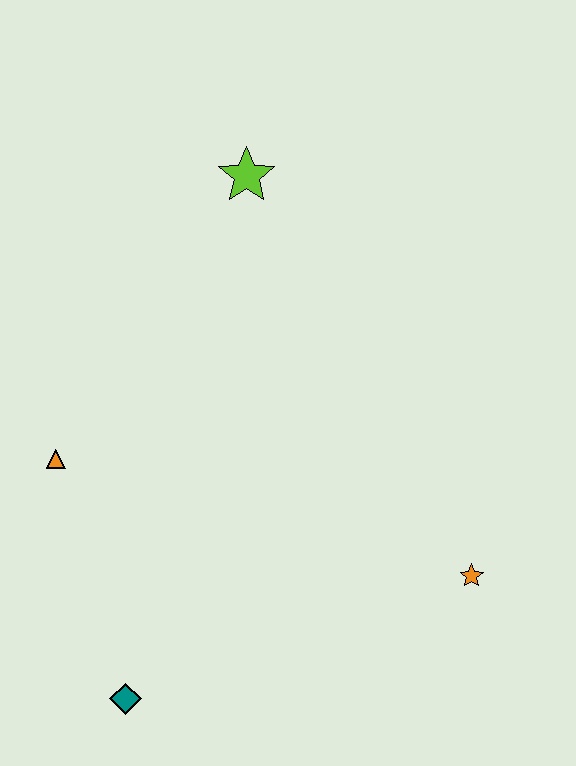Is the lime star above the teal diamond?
Yes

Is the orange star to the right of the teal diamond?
Yes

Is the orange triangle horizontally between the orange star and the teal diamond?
No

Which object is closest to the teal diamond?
The orange triangle is closest to the teal diamond.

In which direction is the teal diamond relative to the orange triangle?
The teal diamond is below the orange triangle.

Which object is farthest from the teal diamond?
The lime star is farthest from the teal diamond.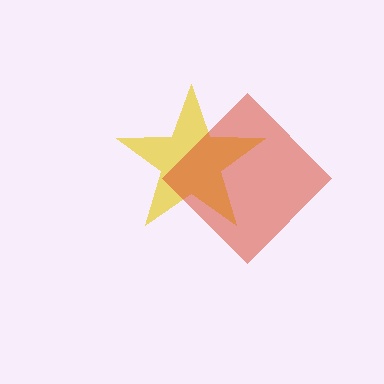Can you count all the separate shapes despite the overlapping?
Yes, there are 2 separate shapes.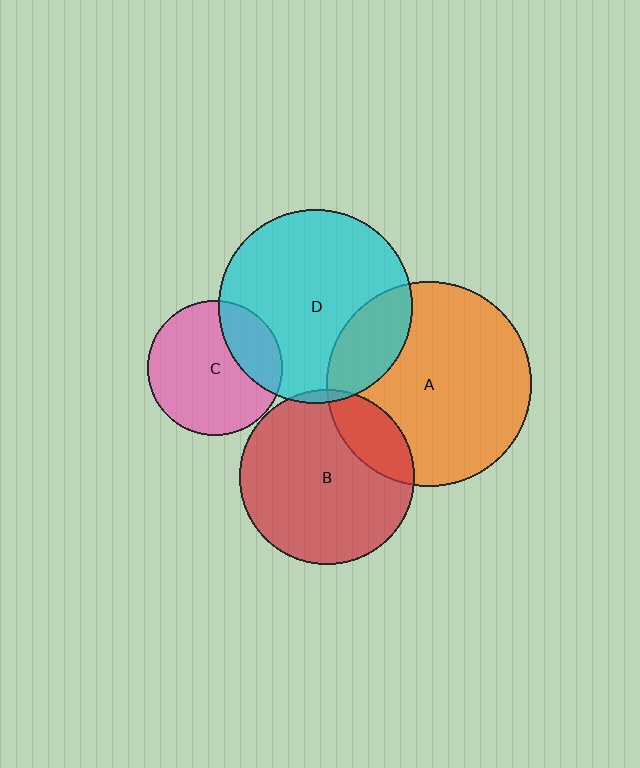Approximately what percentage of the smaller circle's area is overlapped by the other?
Approximately 20%.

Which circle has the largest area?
Circle A (orange).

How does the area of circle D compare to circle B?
Approximately 1.2 times.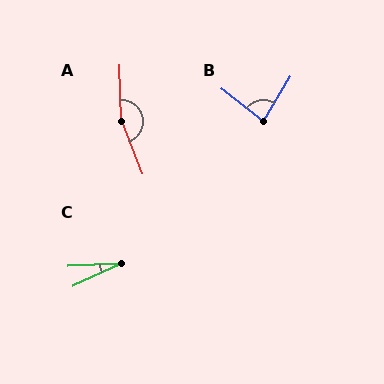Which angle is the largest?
A, at approximately 161 degrees.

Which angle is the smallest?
C, at approximately 22 degrees.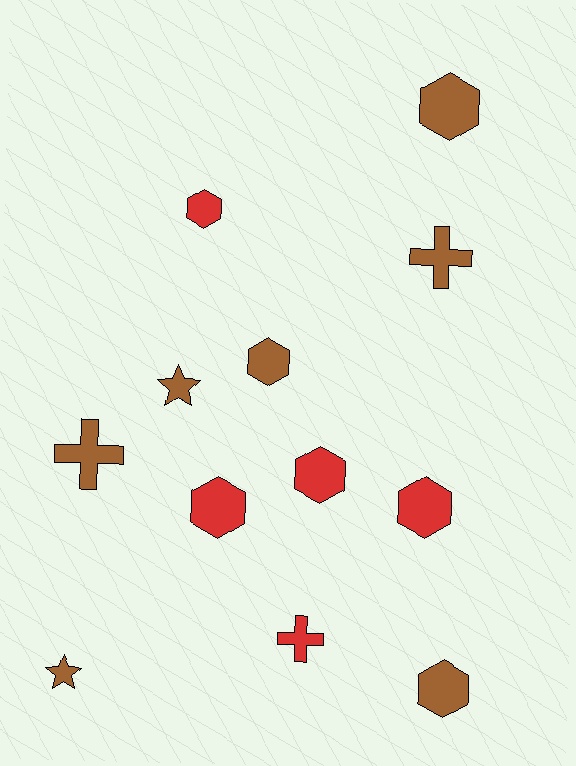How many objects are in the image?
There are 12 objects.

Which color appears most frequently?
Brown, with 7 objects.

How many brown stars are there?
There are 2 brown stars.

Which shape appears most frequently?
Hexagon, with 7 objects.